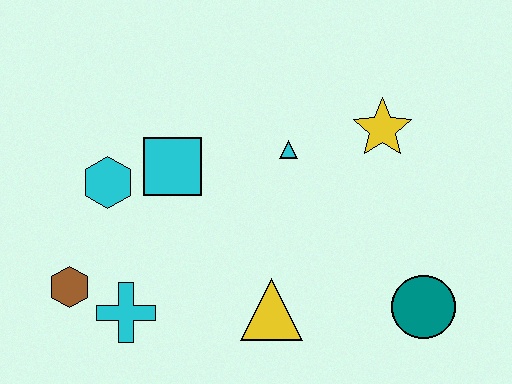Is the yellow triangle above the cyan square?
No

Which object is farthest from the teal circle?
The brown hexagon is farthest from the teal circle.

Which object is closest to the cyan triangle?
The yellow star is closest to the cyan triangle.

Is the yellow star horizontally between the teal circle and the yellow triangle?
Yes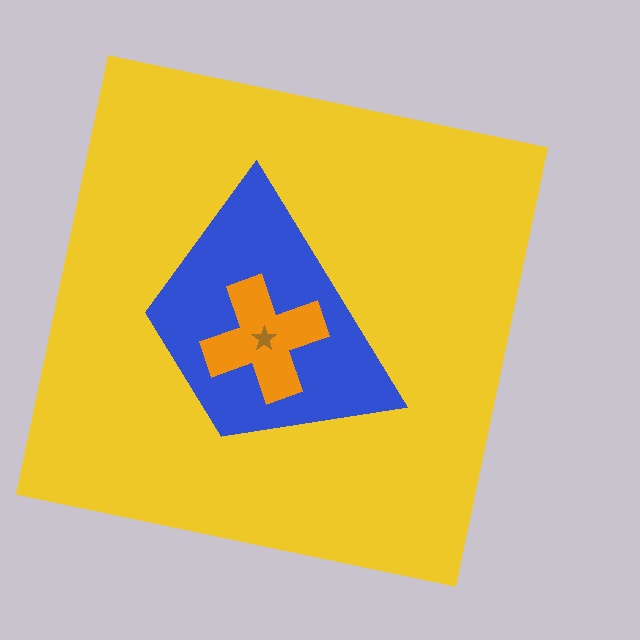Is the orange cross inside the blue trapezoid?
Yes.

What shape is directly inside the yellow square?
The blue trapezoid.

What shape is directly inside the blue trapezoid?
The orange cross.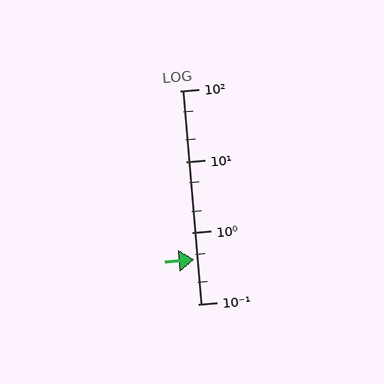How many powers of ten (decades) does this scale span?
The scale spans 3 decades, from 0.1 to 100.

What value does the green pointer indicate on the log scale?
The pointer indicates approximately 0.42.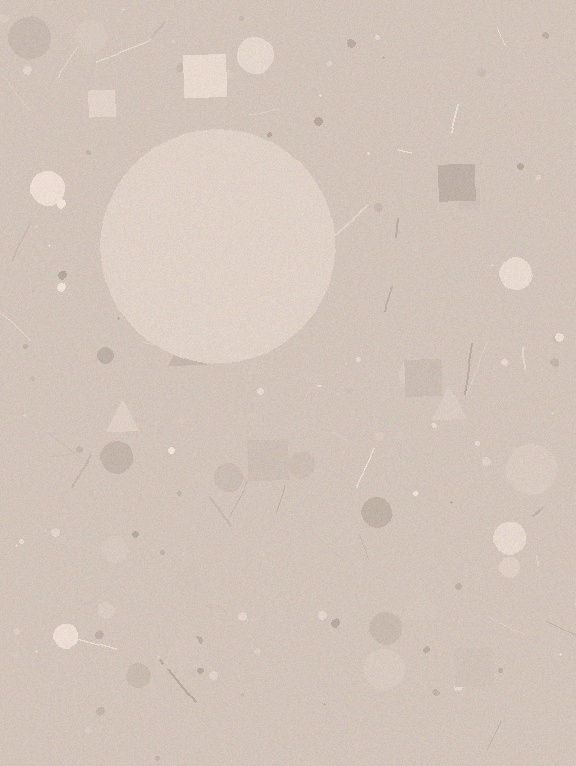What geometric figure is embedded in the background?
A circle is embedded in the background.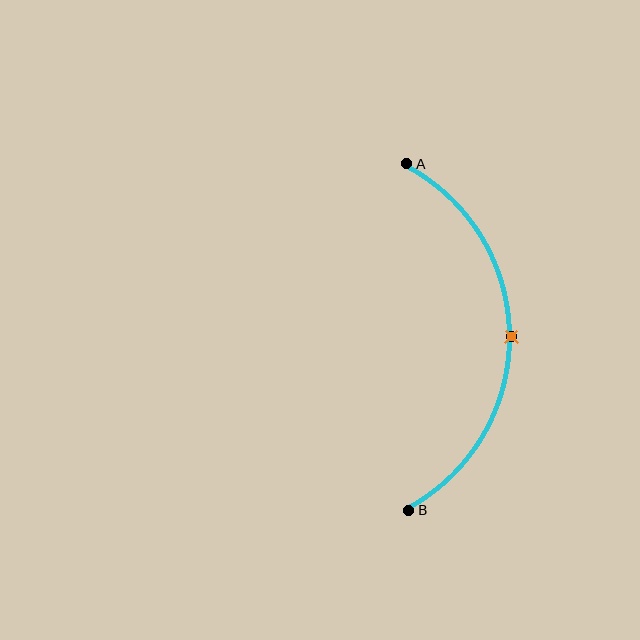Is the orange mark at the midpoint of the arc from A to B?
Yes. The orange mark lies on the arc at equal arc-length from both A and B — it is the arc midpoint.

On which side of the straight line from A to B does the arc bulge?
The arc bulges to the right of the straight line connecting A and B.